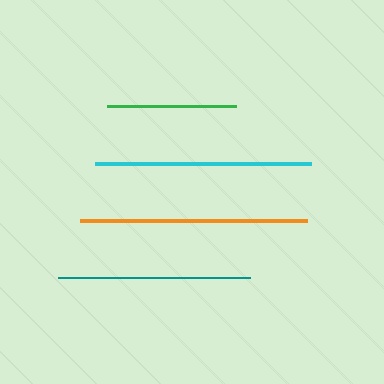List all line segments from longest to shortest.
From longest to shortest: orange, cyan, teal, green.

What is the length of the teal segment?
The teal segment is approximately 192 pixels long.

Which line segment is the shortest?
The green line is the shortest at approximately 130 pixels.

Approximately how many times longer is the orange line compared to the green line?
The orange line is approximately 1.7 times the length of the green line.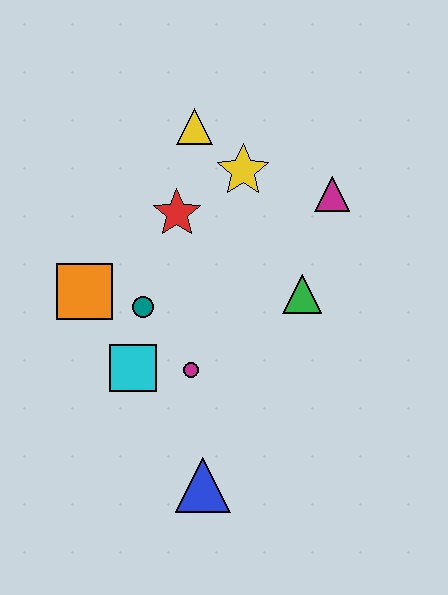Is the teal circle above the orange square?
No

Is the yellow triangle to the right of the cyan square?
Yes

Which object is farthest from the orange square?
The magenta triangle is farthest from the orange square.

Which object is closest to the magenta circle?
The cyan square is closest to the magenta circle.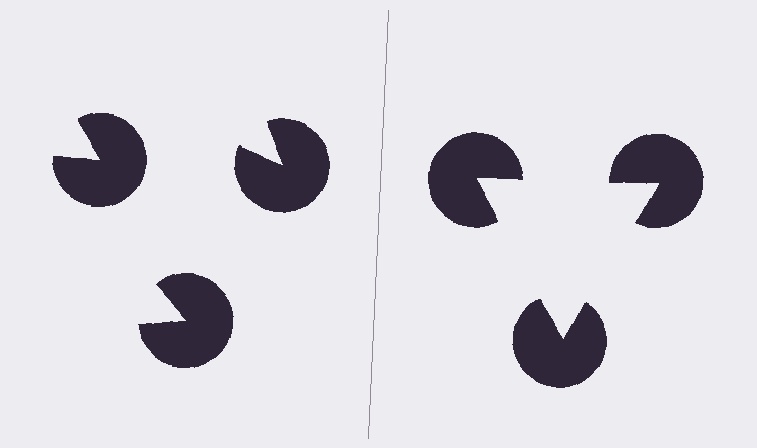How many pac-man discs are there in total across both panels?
6 — 3 on each side.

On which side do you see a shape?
An illusory triangle appears on the right side. On the left side the wedge cuts are rotated, so no coherent shape forms.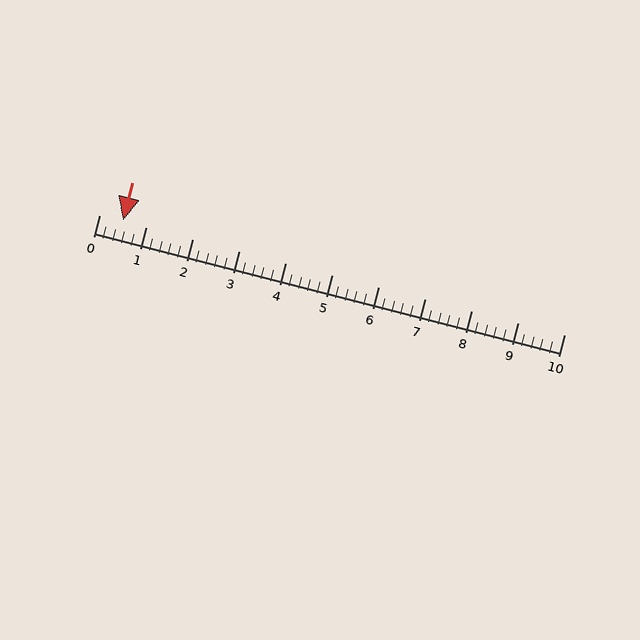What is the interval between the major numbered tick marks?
The major tick marks are spaced 1 units apart.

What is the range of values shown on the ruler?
The ruler shows values from 0 to 10.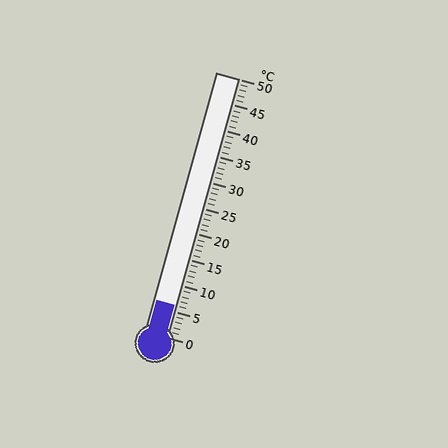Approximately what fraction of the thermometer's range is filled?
The thermometer is filled to approximately 10% of its range.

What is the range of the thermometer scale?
The thermometer scale ranges from 0°C to 50°C.